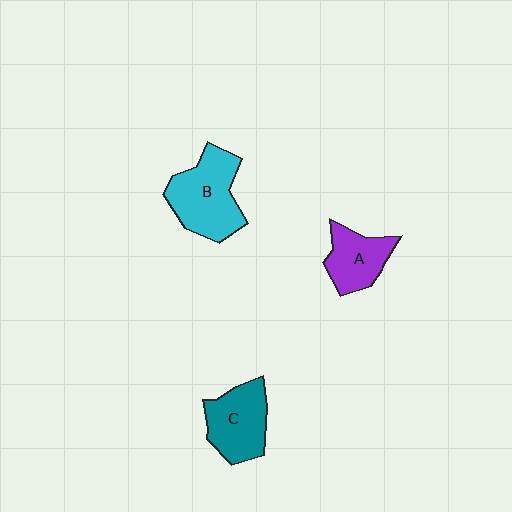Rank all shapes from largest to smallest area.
From largest to smallest: B (cyan), C (teal), A (purple).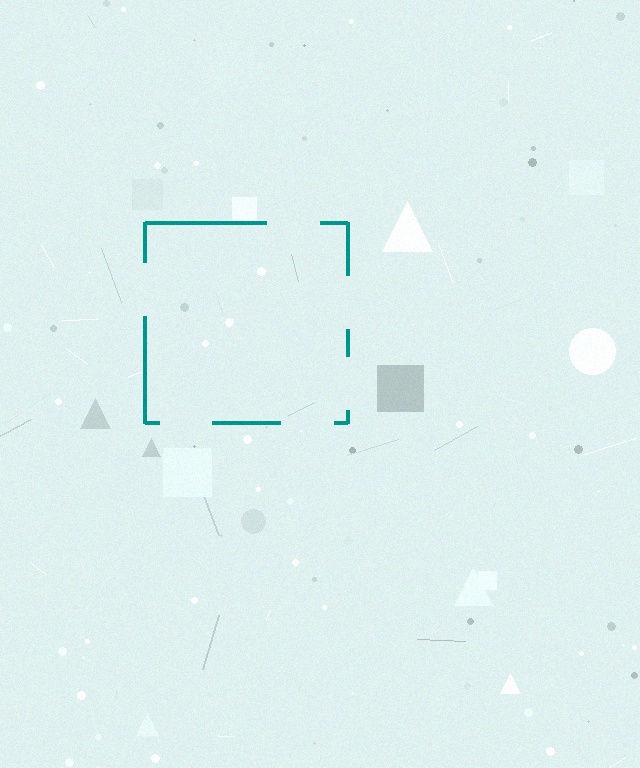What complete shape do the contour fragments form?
The contour fragments form a square.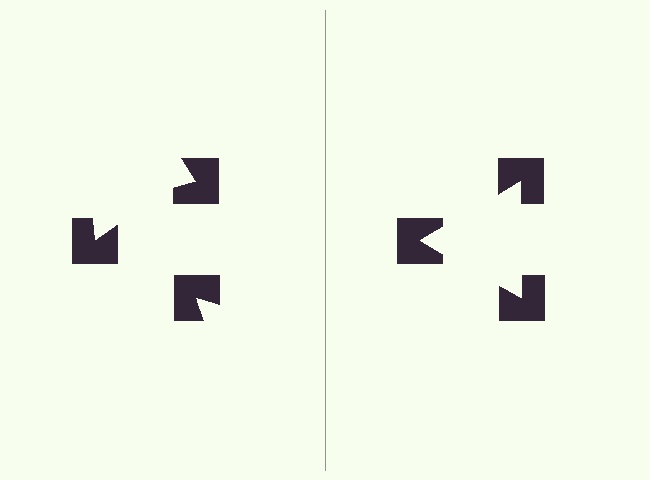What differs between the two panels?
The notched squares are positioned identically on both sides; only the wedge orientations differ. On the right they align to a triangle; on the left they are misaligned.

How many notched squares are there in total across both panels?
6 — 3 on each side.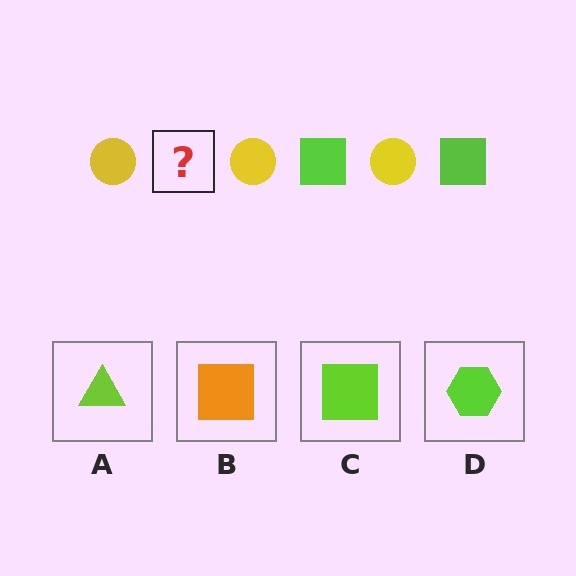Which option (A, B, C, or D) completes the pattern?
C.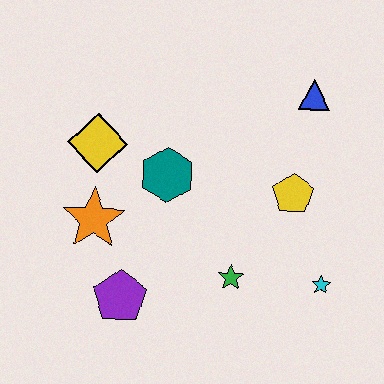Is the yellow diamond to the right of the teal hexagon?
No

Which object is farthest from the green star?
The blue triangle is farthest from the green star.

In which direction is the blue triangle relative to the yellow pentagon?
The blue triangle is above the yellow pentagon.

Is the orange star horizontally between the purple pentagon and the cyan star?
No